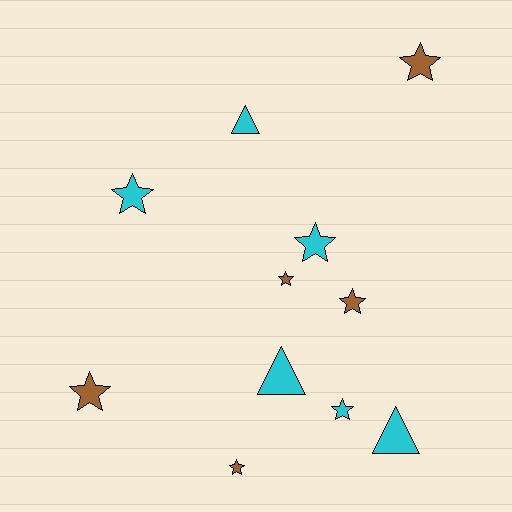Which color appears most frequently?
Cyan, with 6 objects.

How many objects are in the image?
There are 11 objects.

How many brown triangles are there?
There are no brown triangles.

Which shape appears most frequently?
Star, with 8 objects.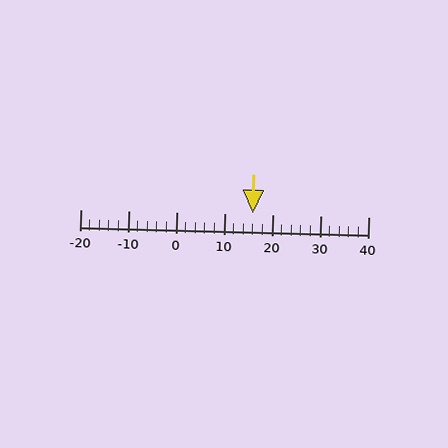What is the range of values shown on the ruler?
The ruler shows values from -20 to 40.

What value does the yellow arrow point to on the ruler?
The yellow arrow points to approximately 16.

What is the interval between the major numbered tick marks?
The major tick marks are spaced 10 units apart.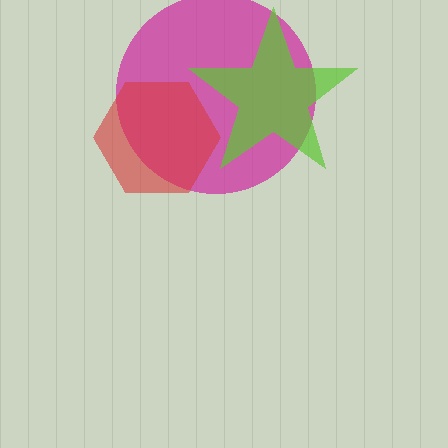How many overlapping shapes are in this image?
There are 3 overlapping shapes in the image.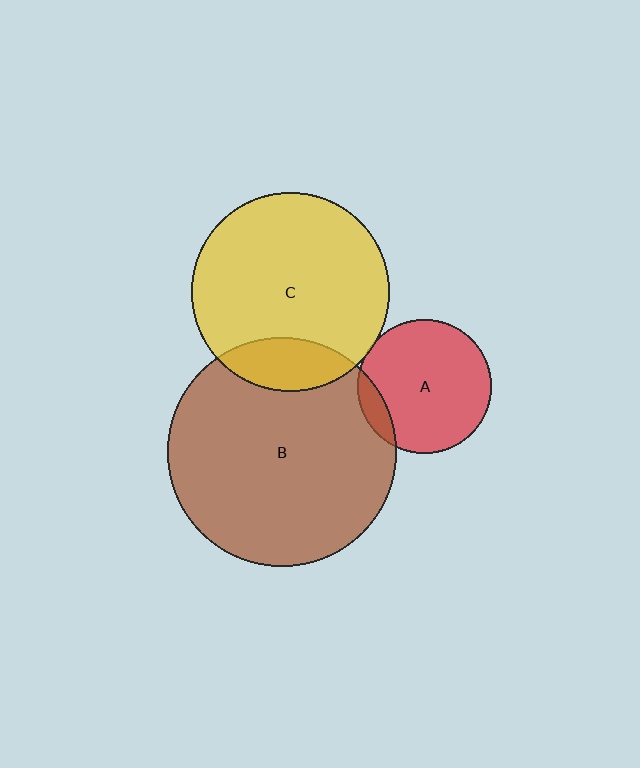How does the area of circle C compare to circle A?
Approximately 2.2 times.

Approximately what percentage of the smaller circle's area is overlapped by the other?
Approximately 10%.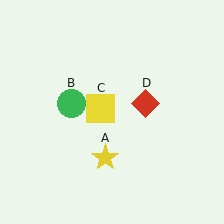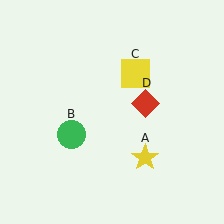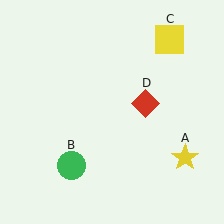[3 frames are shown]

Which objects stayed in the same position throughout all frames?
Red diamond (object D) remained stationary.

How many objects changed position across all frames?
3 objects changed position: yellow star (object A), green circle (object B), yellow square (object C).